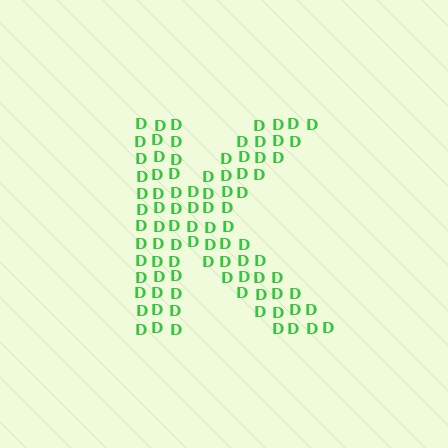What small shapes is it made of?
It is made of small letter D's.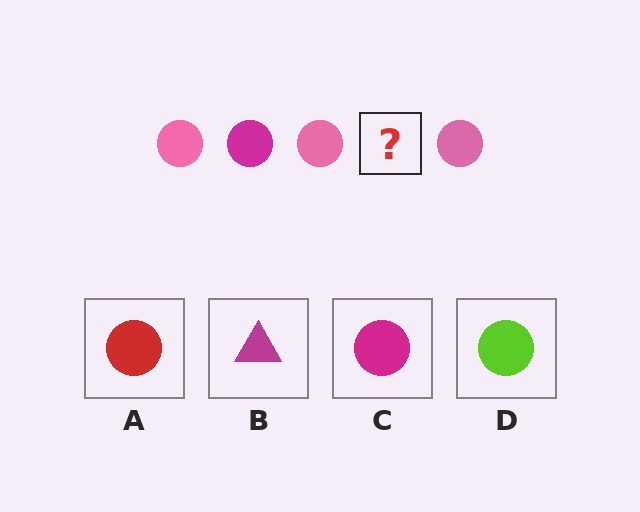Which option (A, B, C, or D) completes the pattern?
C.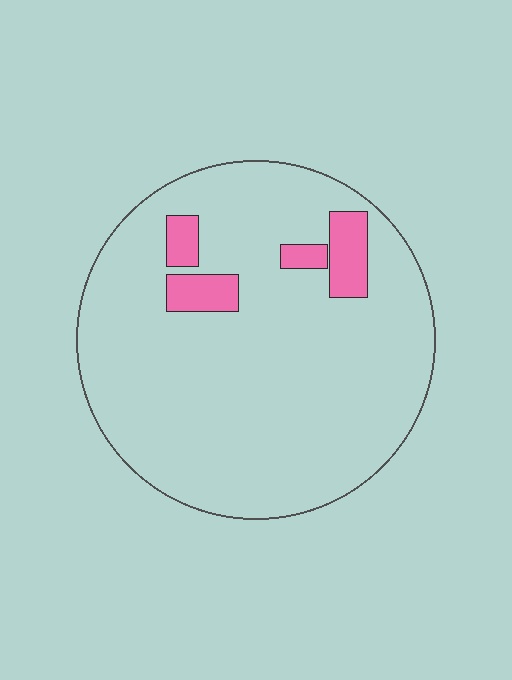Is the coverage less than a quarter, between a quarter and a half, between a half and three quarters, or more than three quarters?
Less than a quarter.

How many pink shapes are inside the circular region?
4.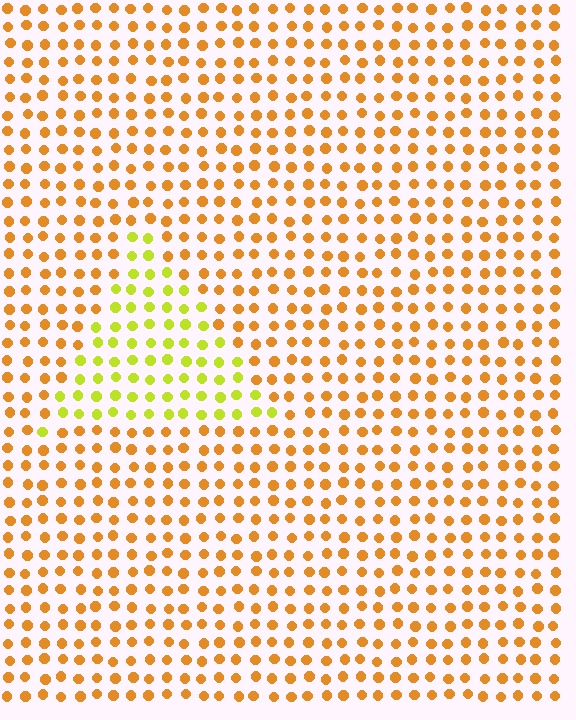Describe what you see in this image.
The image is filled with small orange elements in a uniform arrangement. A triangle-shaped region is visible where the elements are tinted to a slightly different hue, forming a subtle color boundary.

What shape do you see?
I see a triangle.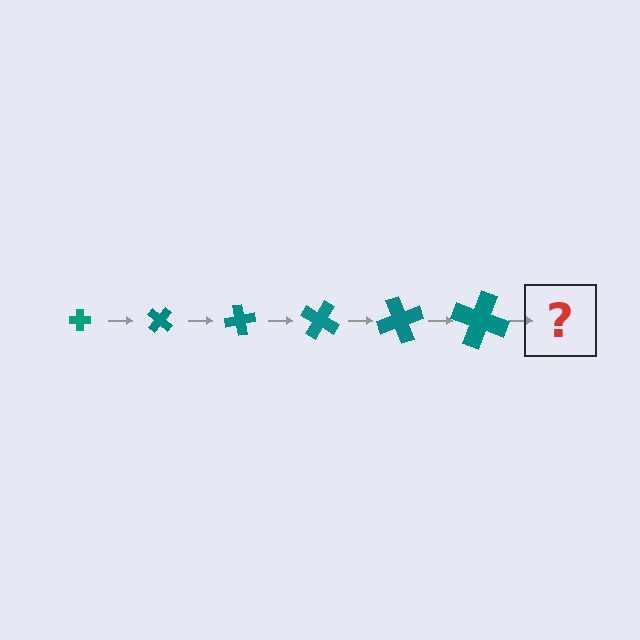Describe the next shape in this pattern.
It should be a cross, larger than the previous one and rotated 240 degrees from the start.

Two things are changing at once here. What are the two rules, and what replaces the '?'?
The two rules are that the cross grows larger each step and it rotates 40 degrees each step. The '?' should be a cross, larger than the previous one and rotated 240 degrees from the start.